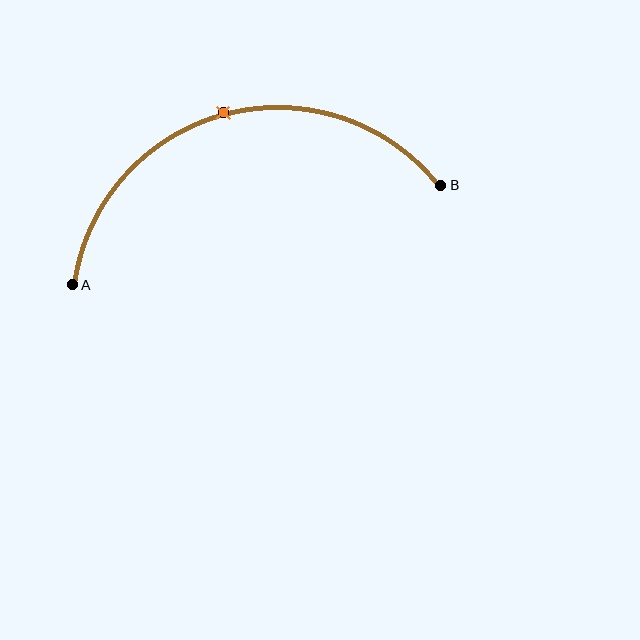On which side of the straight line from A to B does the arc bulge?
The arc bulges above the straight line connecting A and B.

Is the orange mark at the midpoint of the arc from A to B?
Yes. The orange mark lies on the arc at equal arc-length from both A and B — it is the arc midpoint.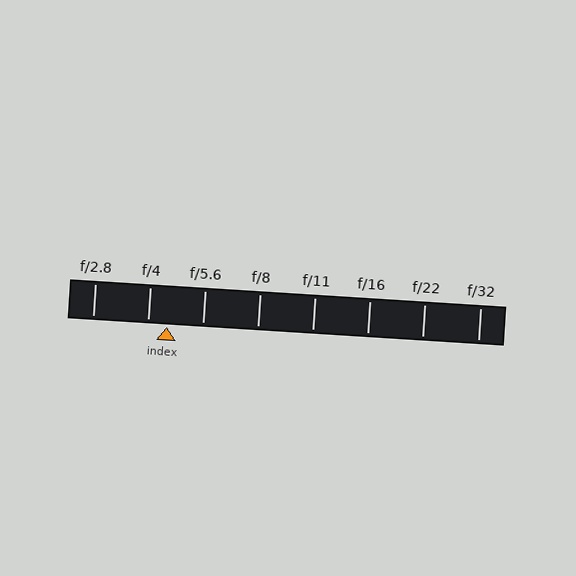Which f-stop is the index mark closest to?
The index mark is closest to f/4.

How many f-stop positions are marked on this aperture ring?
There are 8 f-stop positions marked.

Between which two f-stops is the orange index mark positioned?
The index mark is between f/4 and f/5.6.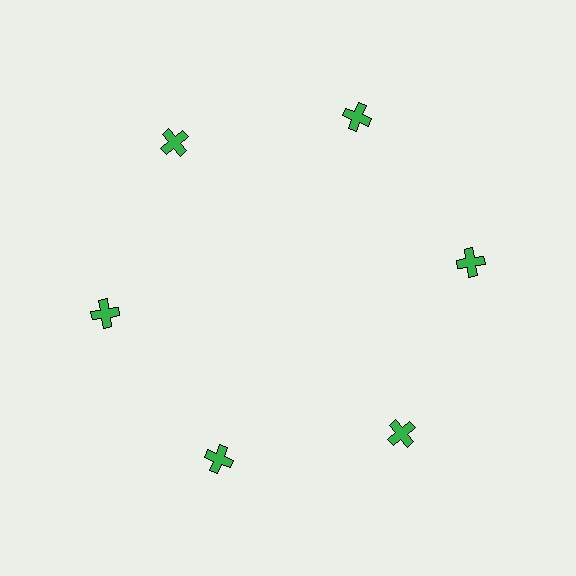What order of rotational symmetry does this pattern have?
This pattern has 6-fold rotational symmetry.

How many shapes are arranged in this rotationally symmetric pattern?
There are 6 shapes, arranged in 6 groups of 1.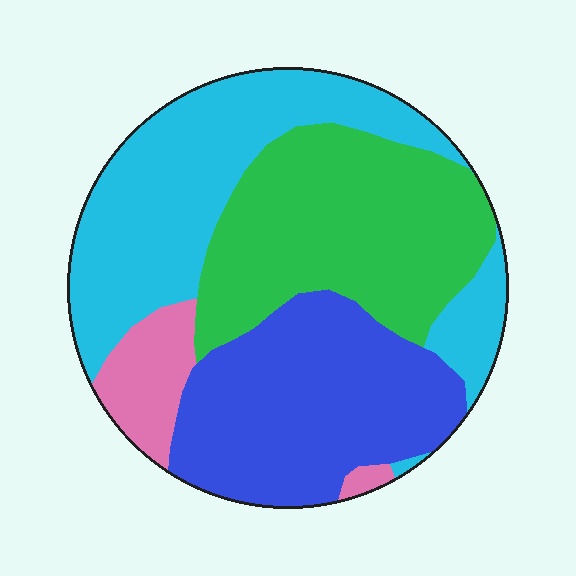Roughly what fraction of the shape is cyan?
Cyan covers around 35% of the shape.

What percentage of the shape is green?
Green takes up about one third (1/3) of the shape.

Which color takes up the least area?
Pink, at roughly 10%.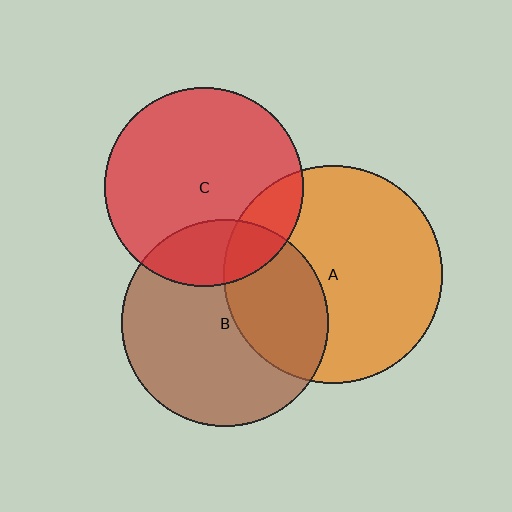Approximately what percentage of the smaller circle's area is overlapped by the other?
Approximately 15%.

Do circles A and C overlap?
Yes.